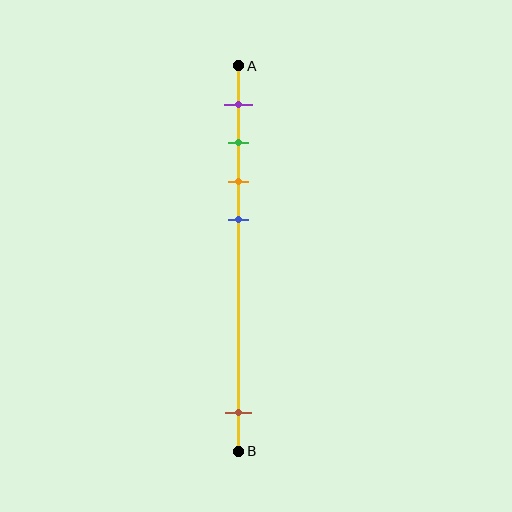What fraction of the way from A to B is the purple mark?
The purple mark is approximately 10% (0.1) of the way from A to B.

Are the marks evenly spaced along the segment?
No, the marks are not evenly spaced.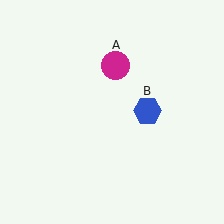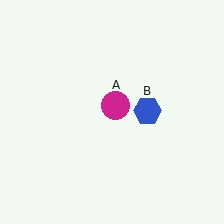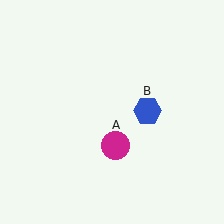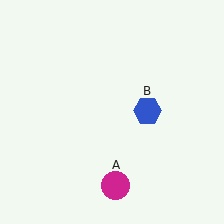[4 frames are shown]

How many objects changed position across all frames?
1 object changed position: magenta circle (object A).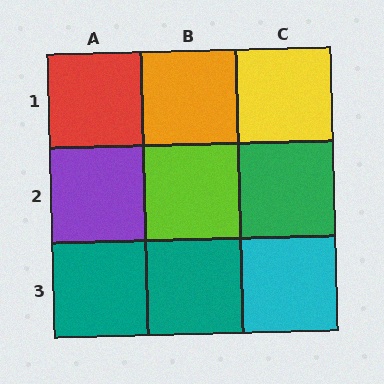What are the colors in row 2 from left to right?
Purple, lime, green.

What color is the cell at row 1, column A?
Red.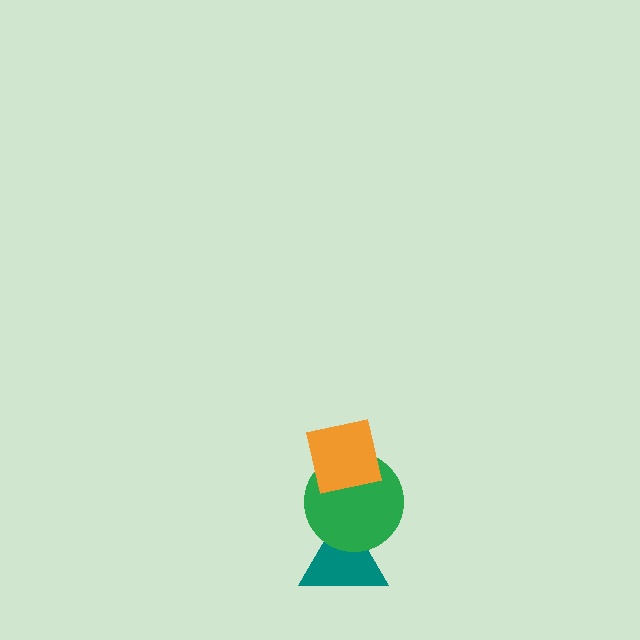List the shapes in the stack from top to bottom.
From top to bottom: the orange square, the green circle, the teal triangle.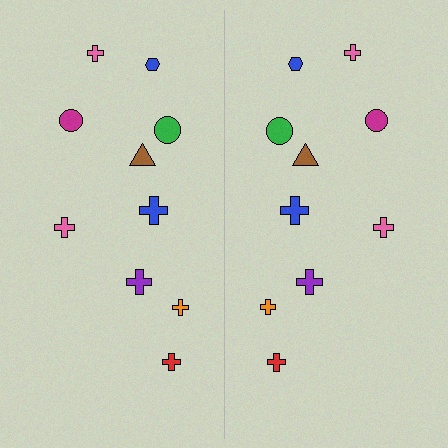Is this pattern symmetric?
Yes, this pattern has bilateral (reflection) symmetry.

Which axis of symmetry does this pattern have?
The pattern has a vertical axis of symmetry running through the center of the image.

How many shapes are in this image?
There are 20 shapes in this image.